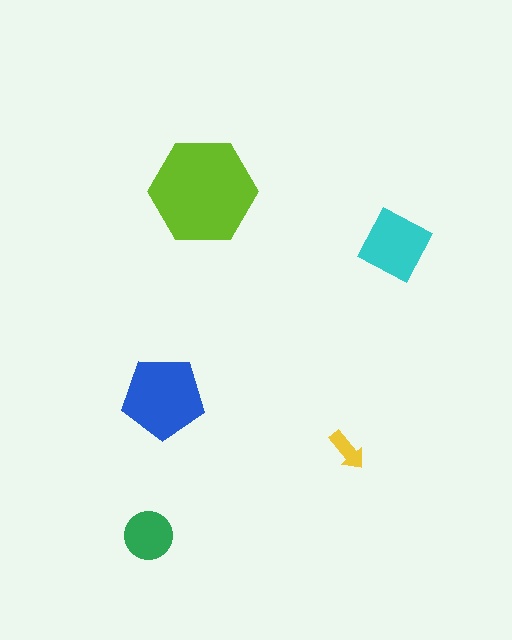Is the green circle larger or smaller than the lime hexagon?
Smaller.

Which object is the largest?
The lime hexagon.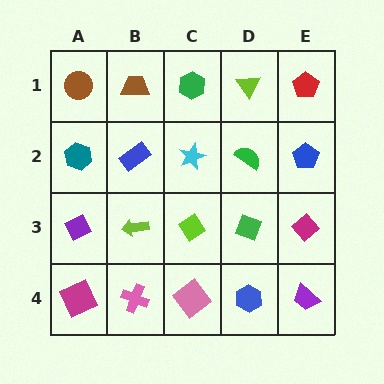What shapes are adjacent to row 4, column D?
A green diamond (row 3, column D), a pink diamond (row 4, column C), a purple trapezoid (row 4, column E).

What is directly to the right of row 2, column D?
A blue pentagon.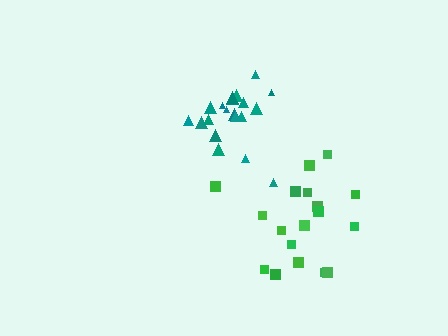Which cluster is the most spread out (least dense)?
Green.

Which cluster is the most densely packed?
Teal.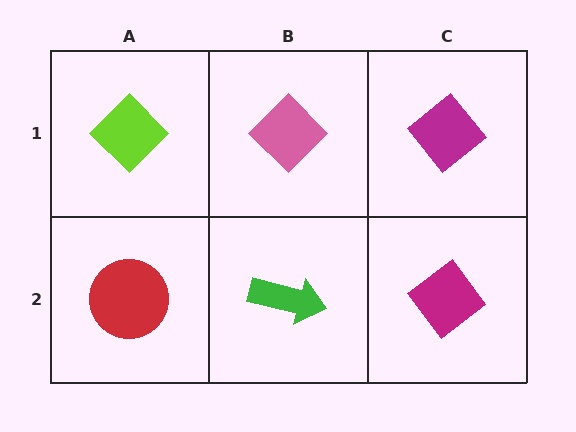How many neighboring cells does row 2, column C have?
2.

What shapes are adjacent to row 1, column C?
A magenta diamond (row 2, column C), a pink diamond (row 1, column B).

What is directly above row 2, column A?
A lime diamond.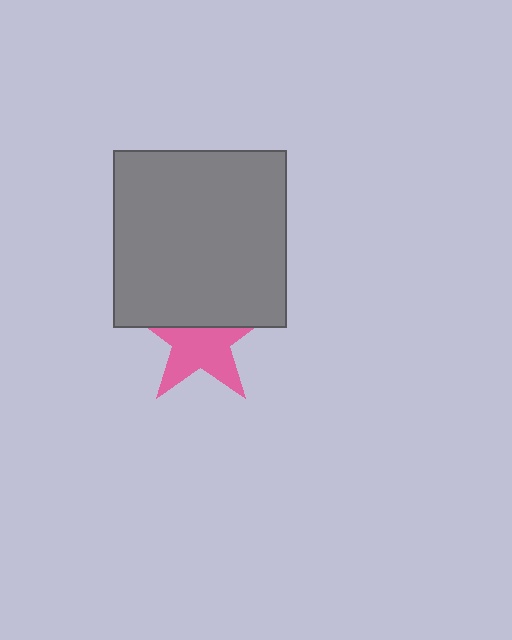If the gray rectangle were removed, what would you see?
You would see the complete pink star.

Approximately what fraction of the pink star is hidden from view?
Roughly 40% of the pink star is hidden behind the gray rectangle.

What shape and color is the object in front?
The object in front is a gray rectangle.